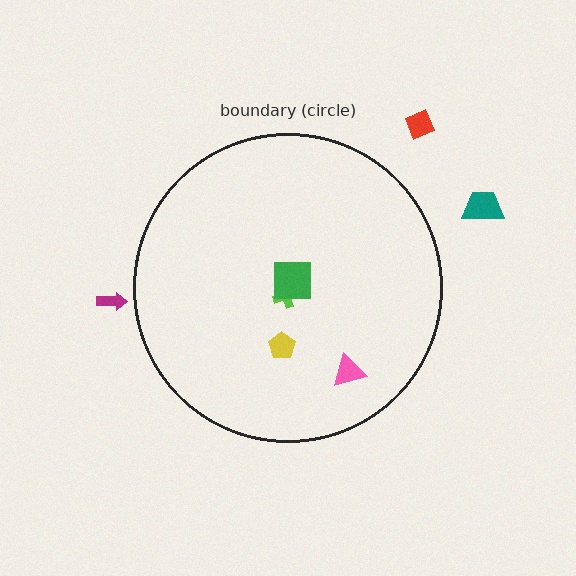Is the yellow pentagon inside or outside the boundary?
Inside.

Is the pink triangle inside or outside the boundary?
Inside.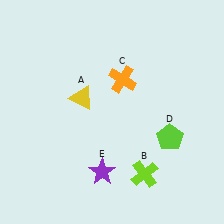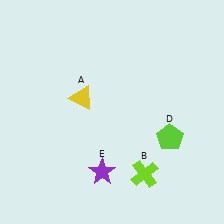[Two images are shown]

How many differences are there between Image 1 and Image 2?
There is 1 difference between the two images.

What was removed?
The orange cross (C) was removed in Image 2.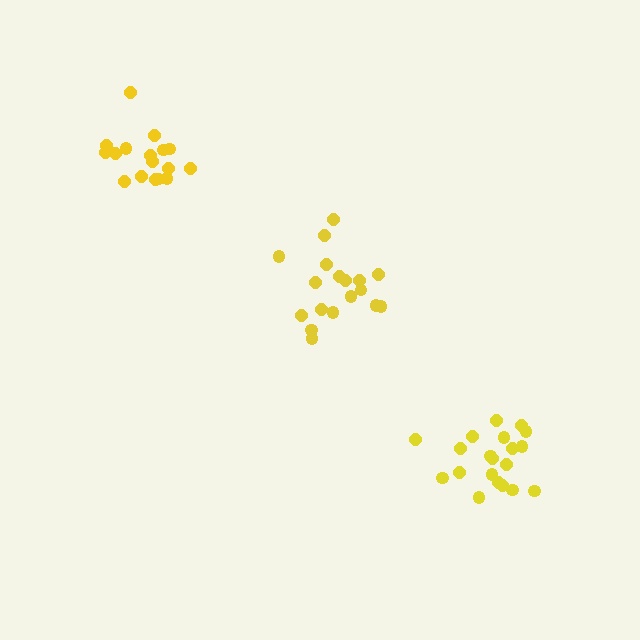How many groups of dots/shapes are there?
There are 3 groups.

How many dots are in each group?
Group 1: 20 dots, Group 2: 17 dots, Group 3: 18 dots (55 total).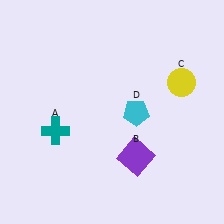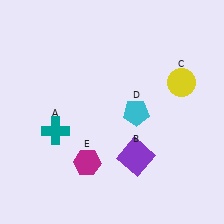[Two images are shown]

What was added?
A magenta hexagon (E) was added in Image 2.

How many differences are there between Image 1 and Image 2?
There is 1 difference between the two images.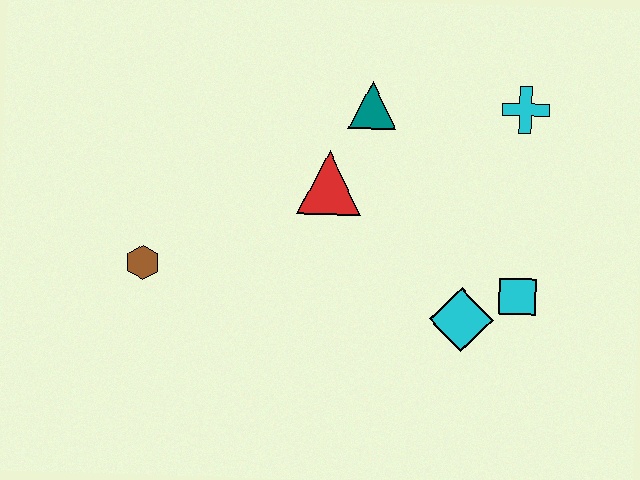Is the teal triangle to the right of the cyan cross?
No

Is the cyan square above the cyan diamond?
Yes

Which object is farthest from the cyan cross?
The brown hexagon is farthest from the cyan cross.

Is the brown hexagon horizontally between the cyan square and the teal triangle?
No